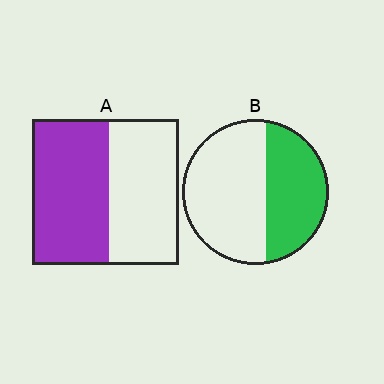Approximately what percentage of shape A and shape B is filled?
A is approximately 50% and B is approximately 40%.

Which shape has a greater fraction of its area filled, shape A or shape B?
Shape A.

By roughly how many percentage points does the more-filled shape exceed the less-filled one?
By roughly 10 percentage points (A over B).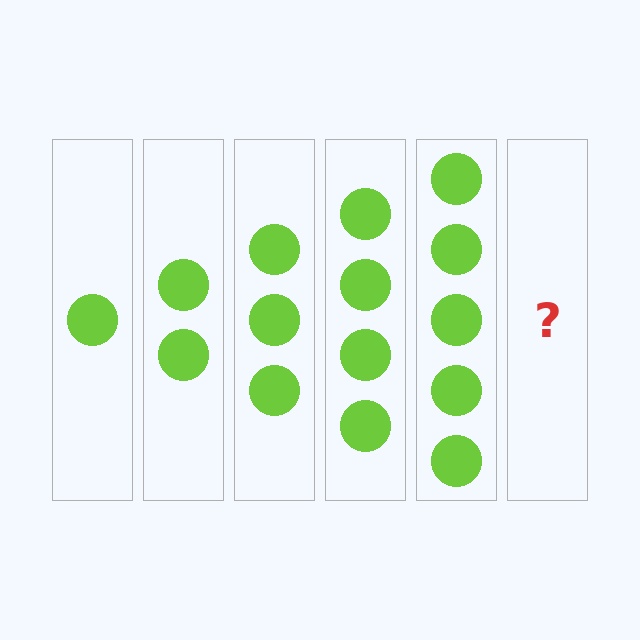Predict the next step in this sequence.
The next step is 6 circles.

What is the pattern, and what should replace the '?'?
The pattern is that each step adds one more circle. The '?' should be 6 circles.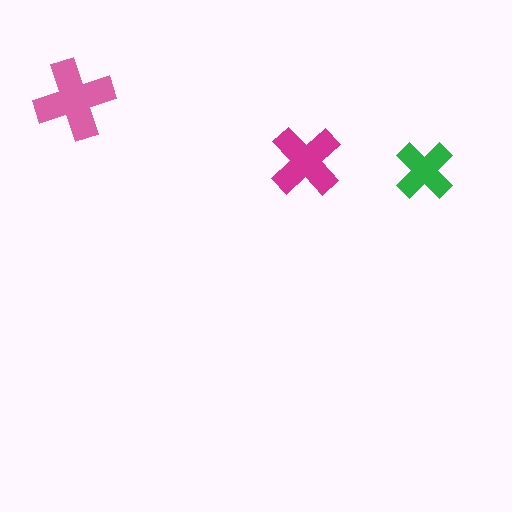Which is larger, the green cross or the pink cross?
The pink one.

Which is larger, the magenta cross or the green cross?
The magenta one.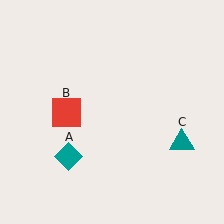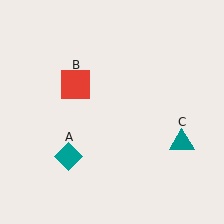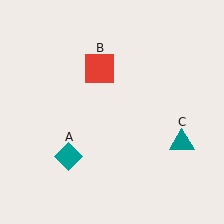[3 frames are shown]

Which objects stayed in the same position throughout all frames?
Teal diamond (object A) and teal triangle (object C) remained stationary.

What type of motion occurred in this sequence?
The red square (object B) rotated clockwise around the center of the scene.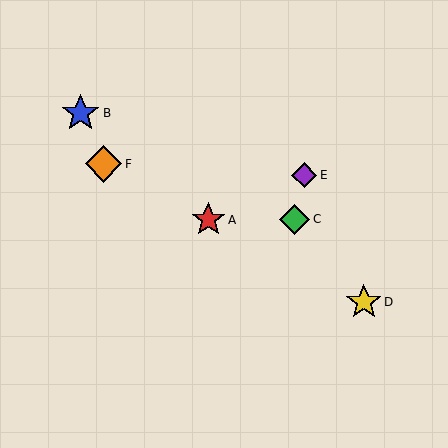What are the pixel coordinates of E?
Object E is at (304, 175).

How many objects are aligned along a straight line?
3 objects (A, D, F) are aligned along a straight line.